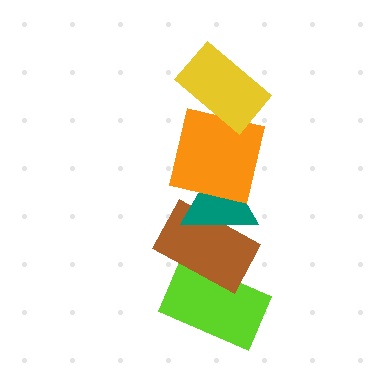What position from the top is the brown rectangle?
The brown rectangle is 4th from the top.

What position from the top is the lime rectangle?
The lime rectangle is 5th from the top.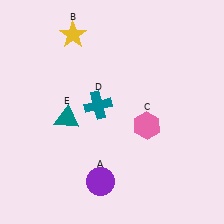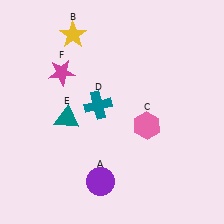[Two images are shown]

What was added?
A magenta star (F) was added in Image 2.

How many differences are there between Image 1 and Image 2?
There is 1 difference between the two images.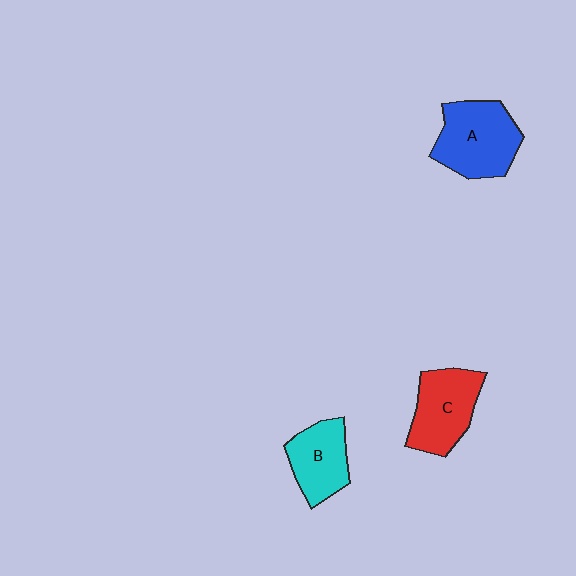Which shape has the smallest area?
Shape B (cyan).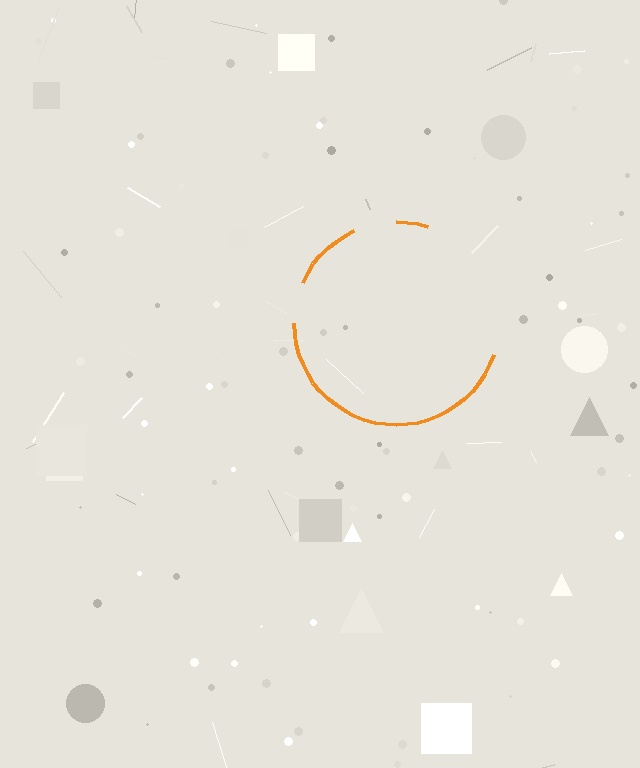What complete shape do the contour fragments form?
The contour fragments form a circle.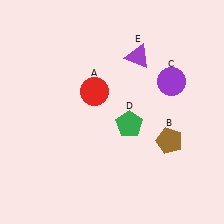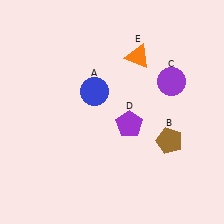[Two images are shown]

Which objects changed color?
A changed from red to blue. D changed from green to purple. E changed from purple to orange.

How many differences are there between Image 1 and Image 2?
There are 3 differences between the two images.